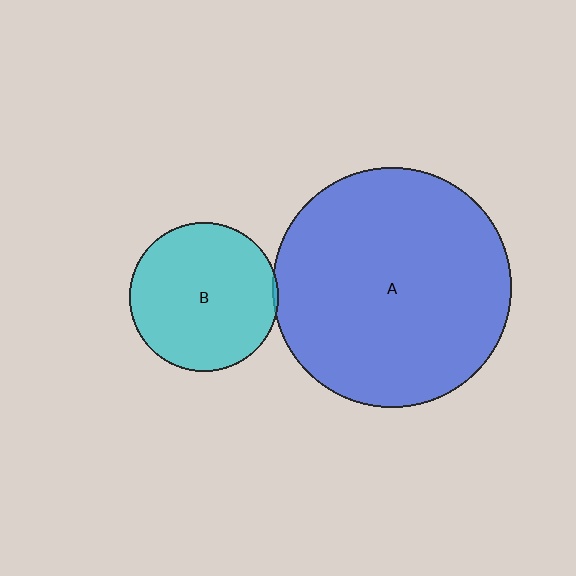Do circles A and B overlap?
Yes.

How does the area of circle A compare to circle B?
Approximately 2.6 times.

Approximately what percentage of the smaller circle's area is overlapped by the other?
Approximately 5%.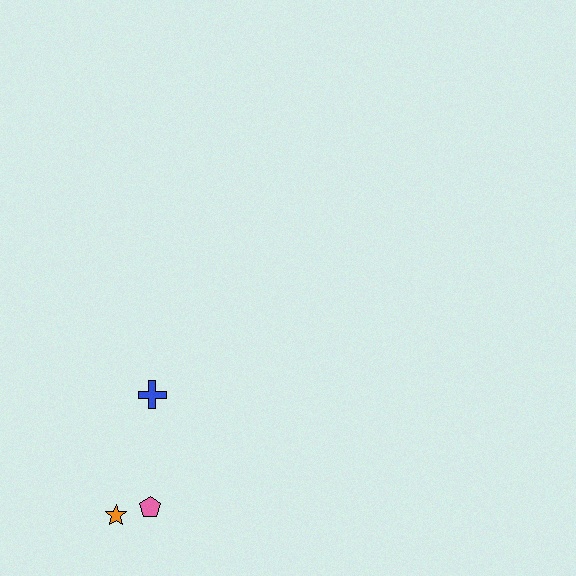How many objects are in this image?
There are 3 objects.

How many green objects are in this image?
There are no green objects.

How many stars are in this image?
There is 1 star.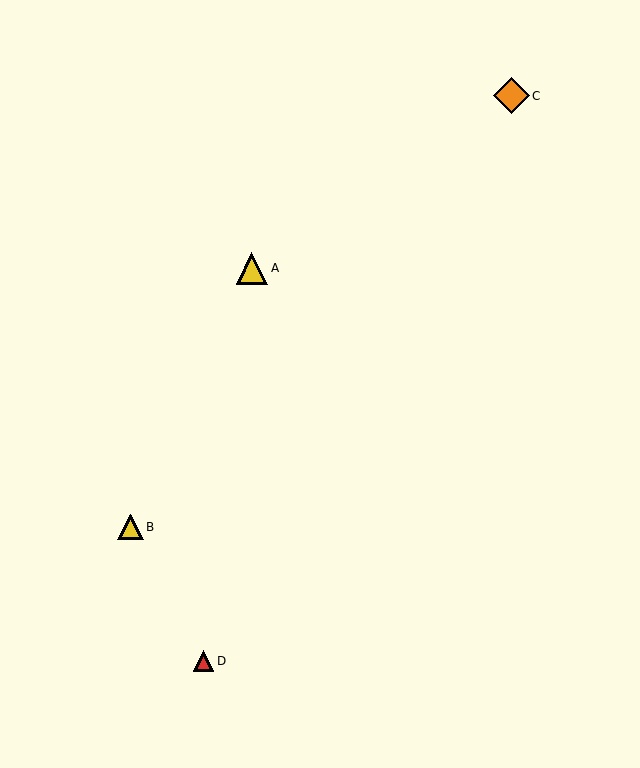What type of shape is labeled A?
Shape A is a yellow triangle.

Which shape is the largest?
The orange diamond (labeled C) is the largest.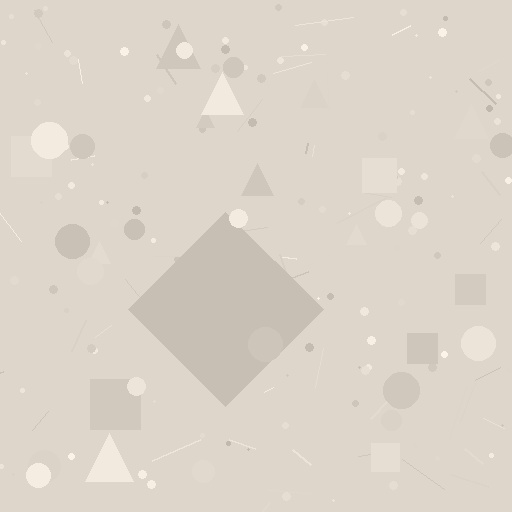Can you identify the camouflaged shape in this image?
The camouflaged shape is a diamond.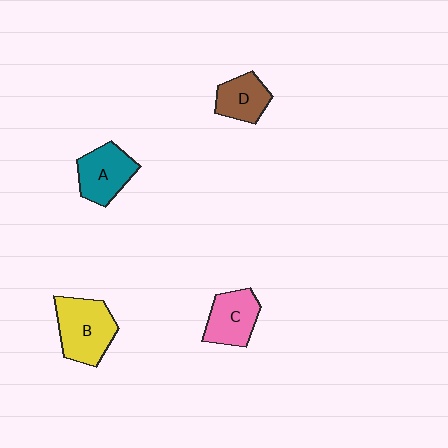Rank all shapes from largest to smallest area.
From largest to smallest: B (yellow), A (teal), C (pink), D (brown).